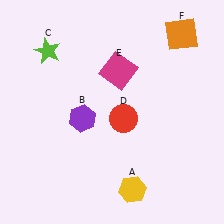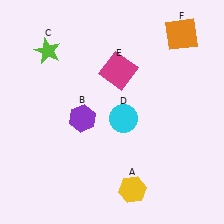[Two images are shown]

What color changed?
The circle (D) changed from red in Image 1 to cyan in Image 2.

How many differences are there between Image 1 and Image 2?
There is 1 difference between the two images.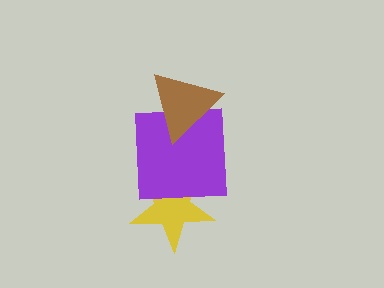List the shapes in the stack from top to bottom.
From top to bottom: the brown triangle, the purple square, the yellow star.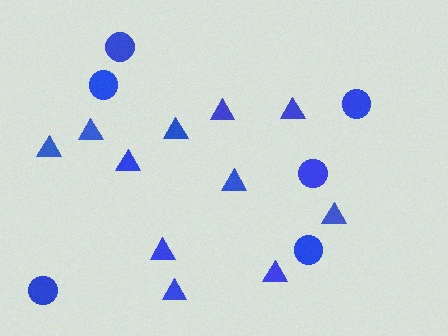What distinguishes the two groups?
There are 2 groups: one group of triangles (11) and one group of circles (6).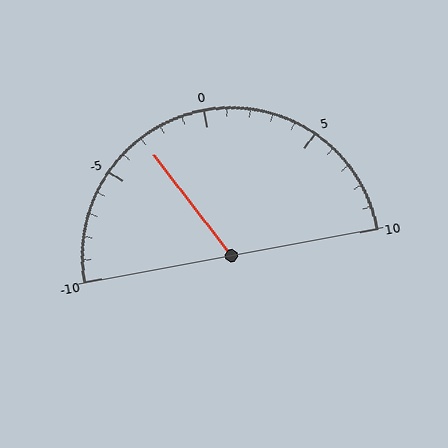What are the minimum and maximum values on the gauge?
The gauge ranges from -10 to 10.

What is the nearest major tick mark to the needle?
The nearest major tick mark is -5.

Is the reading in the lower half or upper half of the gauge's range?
The reading is in the lower half of the range (-10 to 10).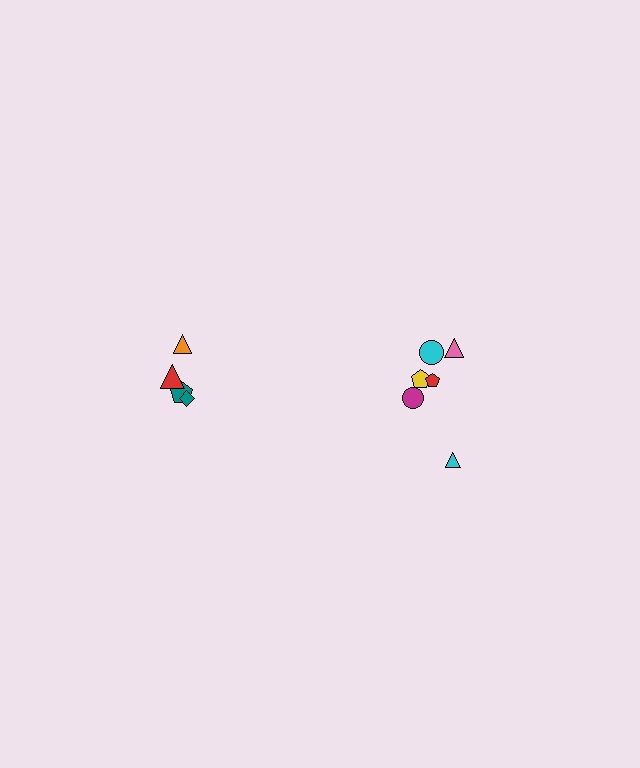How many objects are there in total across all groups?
There are 10 objects.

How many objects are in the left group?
There are 4 objects.